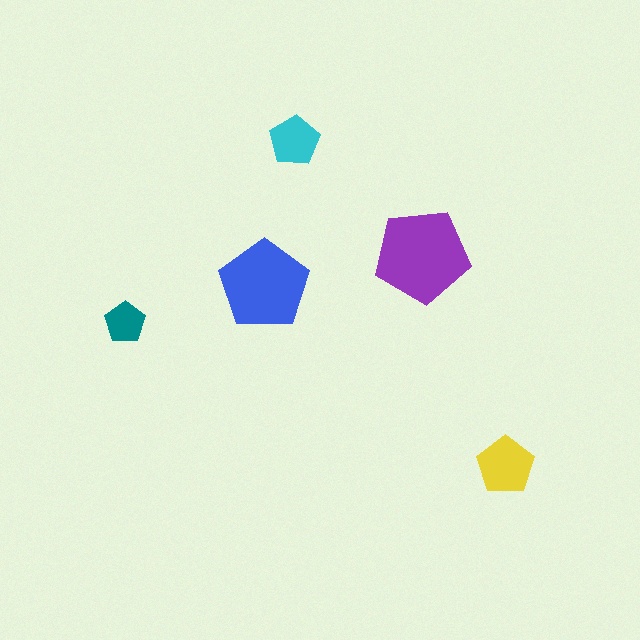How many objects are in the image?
There are 5 objects in the image.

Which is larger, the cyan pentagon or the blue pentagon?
The blue one.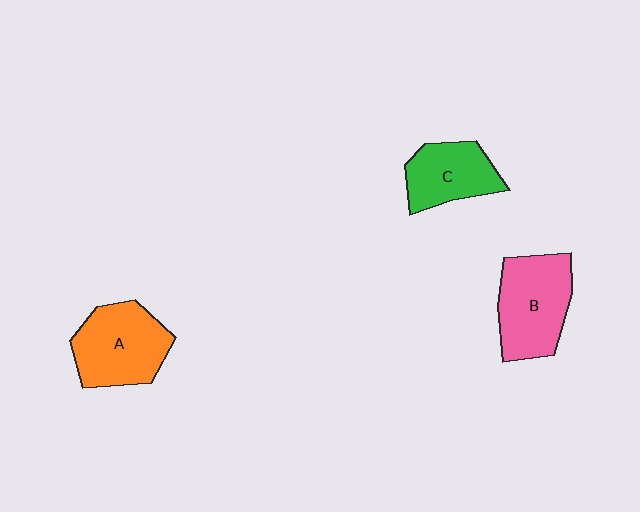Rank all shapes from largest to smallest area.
From largest to smallest: B (pink), A (orange), C (green).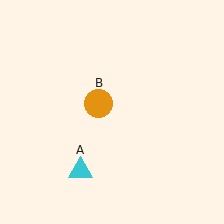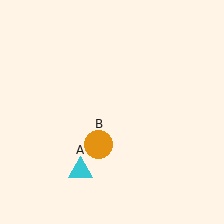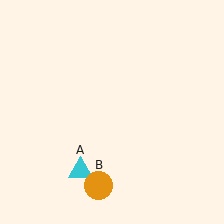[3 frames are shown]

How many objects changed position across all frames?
1 object changed position: orange circle (object B).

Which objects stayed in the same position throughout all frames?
Cyan triangle (object A) remained stationary.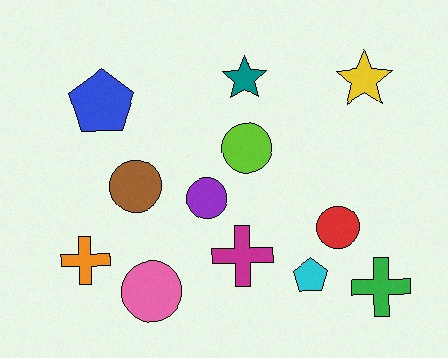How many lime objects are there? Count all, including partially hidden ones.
There is 1 lime object.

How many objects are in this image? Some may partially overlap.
There are 12 objects.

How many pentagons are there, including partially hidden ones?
There are 2 pentagons.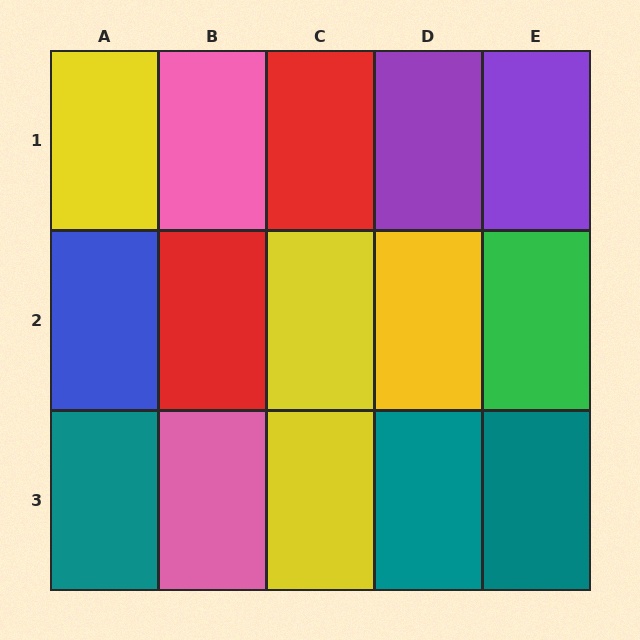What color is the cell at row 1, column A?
Yellow.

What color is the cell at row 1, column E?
Purple.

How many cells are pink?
2 cells are pink.